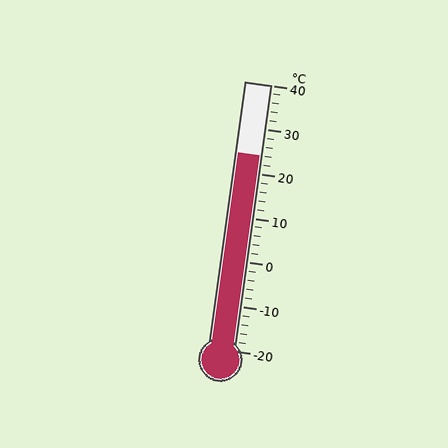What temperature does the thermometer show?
The thermometer shows approximately 24°C.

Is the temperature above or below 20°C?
The temperature is above 20°C.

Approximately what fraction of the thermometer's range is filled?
The thermometer is filled to approximately 75% of its range.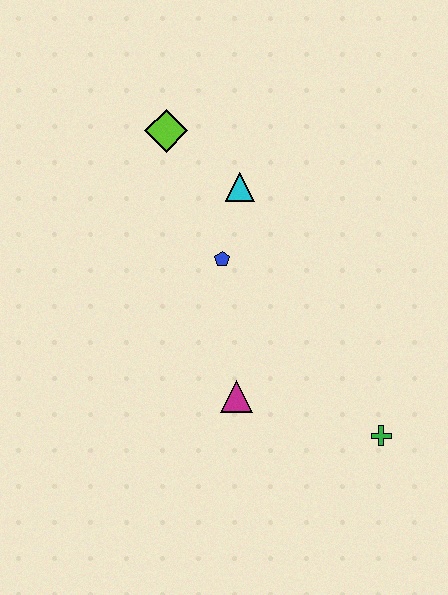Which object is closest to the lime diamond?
The cyan triangle is closest to the lime diamond.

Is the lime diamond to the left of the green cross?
Yes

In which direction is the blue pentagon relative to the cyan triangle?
The blue pentagon is below the cyan triangle.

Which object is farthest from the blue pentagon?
The green cross is farthest from the blue pentagon.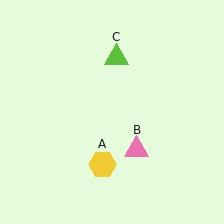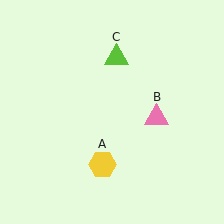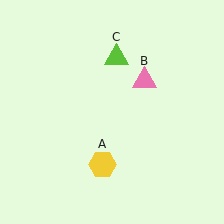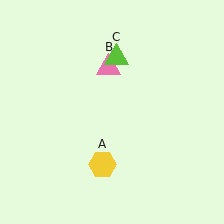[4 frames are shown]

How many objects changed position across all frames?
1 object changed position: pink triangle (object B).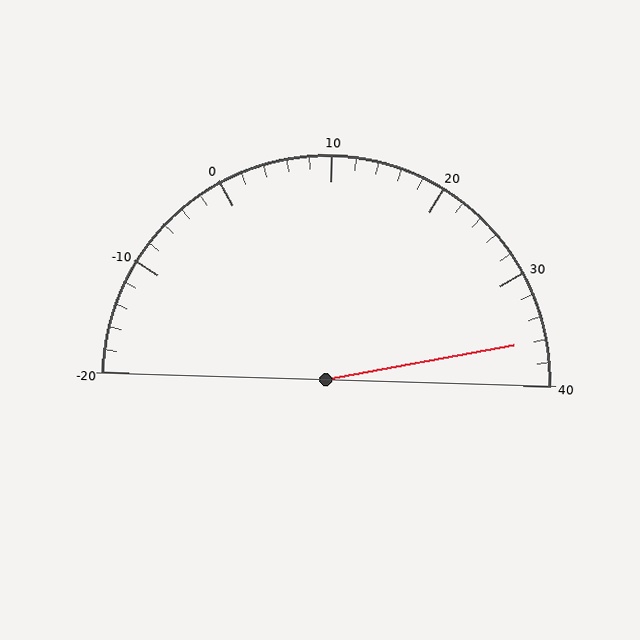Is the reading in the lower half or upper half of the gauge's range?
The reading is in the upper half of the range (-20 to 40).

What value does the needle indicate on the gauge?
The needle indicates approximately 36.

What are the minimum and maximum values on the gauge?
The gauge ranges from -20 to 40.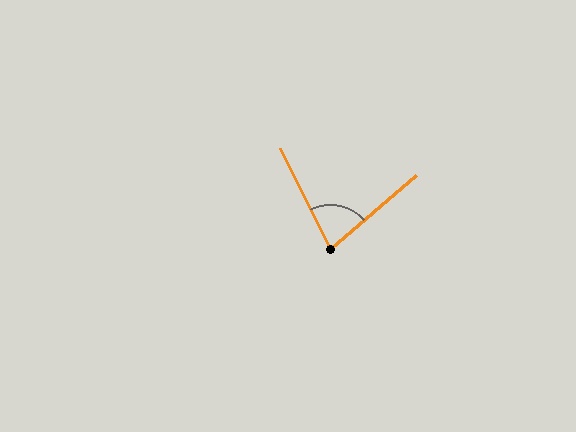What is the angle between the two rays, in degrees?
Approximately 76 degrees.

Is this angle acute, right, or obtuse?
It is acute.